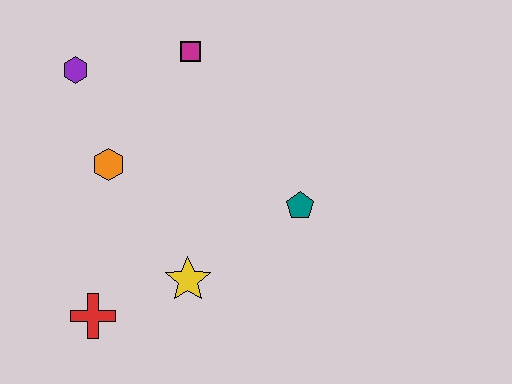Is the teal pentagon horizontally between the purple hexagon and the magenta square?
No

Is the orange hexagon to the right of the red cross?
Yes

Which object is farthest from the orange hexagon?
The teal pentagon is farthest from the orange hexagon.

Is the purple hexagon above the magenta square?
No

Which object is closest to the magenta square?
The purple hexagon is closest to the magenta square.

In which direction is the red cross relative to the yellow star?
The red cross is to the left of the yellow star.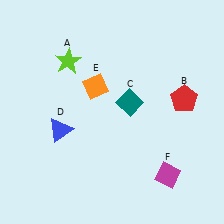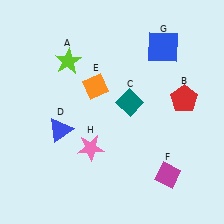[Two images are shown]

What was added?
A blue square (G), a pink star (H) were added in Image 2.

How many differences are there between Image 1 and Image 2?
There are 2 differences between the two images.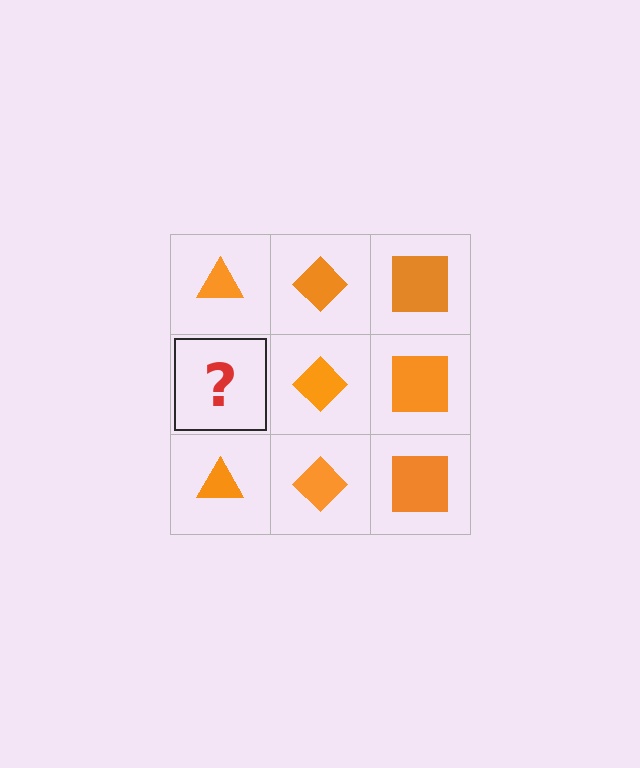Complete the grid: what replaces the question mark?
The question mark should be replaced with an orange triangle.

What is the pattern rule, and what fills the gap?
The rule is that each column has a consistent shape. The gap should be filled with an orange triangle.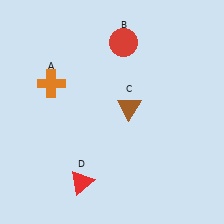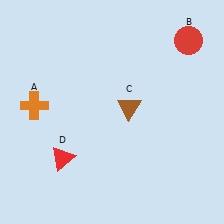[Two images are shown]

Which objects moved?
The objects that moved are: the orange cross (A), the red circle (B), the red triangle (D).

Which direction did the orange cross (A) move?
The orange cross (A) moved down.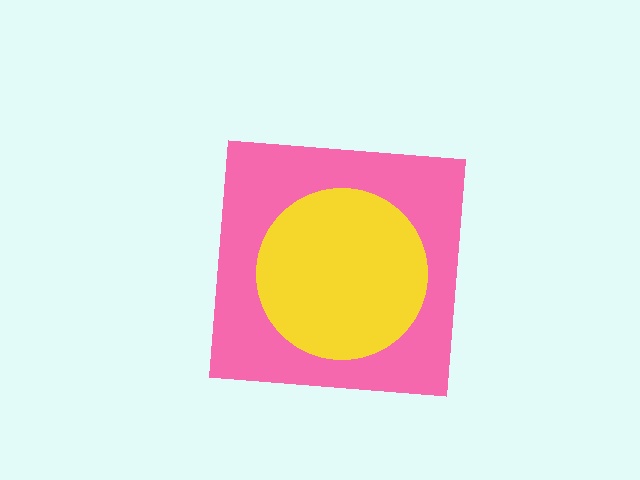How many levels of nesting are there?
2.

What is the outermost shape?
The pink square.